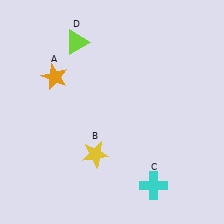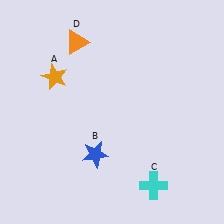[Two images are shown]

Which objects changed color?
B changed from yellow to blue. D changed from lime to orange.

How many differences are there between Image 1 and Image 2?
There are 2 differences between the two images.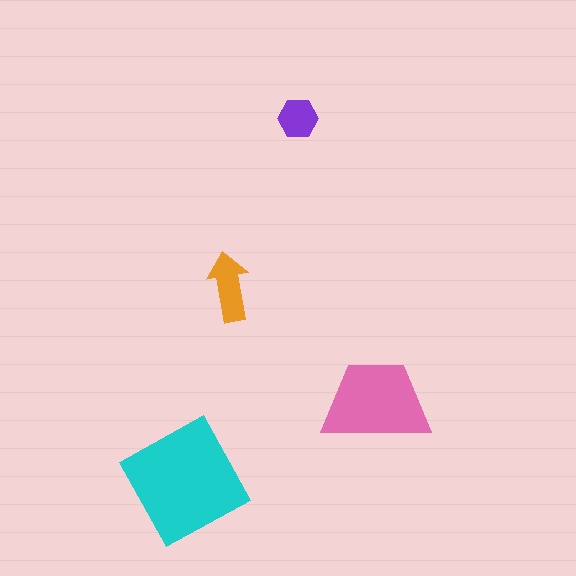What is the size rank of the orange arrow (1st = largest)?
3rd.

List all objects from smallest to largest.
The purple hexagon, the orange arrow, the pink trapezoid, the cyan square.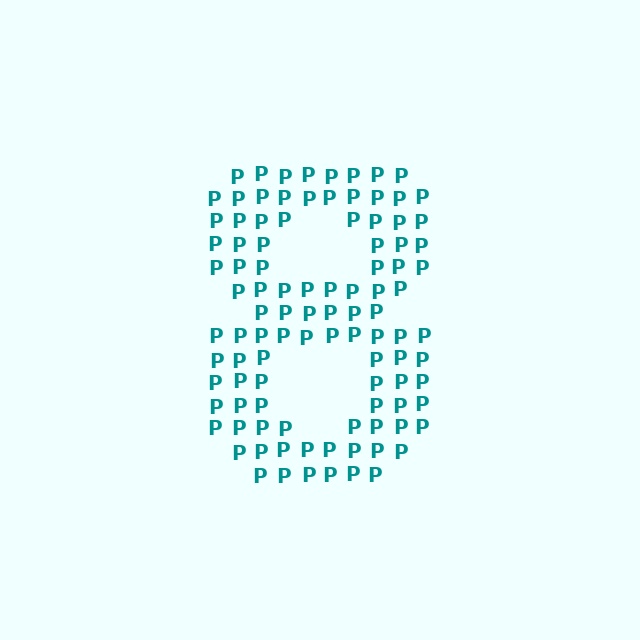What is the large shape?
The large shape is the digit 8.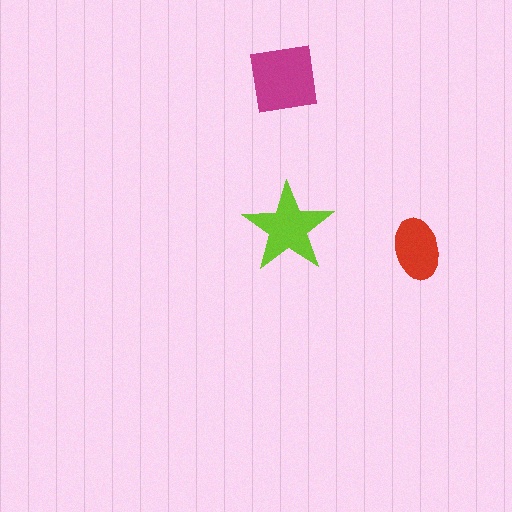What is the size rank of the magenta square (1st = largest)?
1st.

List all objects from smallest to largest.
The red ellipse, the lime star, the magenta square.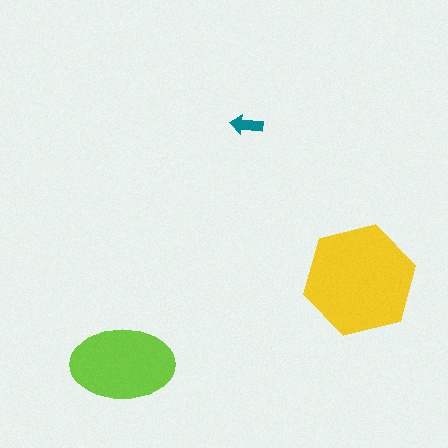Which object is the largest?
The yellow hexagon.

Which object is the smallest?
The teal arrow.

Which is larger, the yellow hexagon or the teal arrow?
The yellow hexagon.